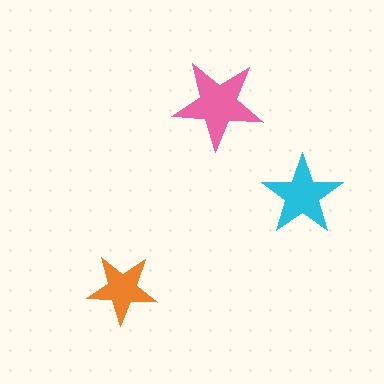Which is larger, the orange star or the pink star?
The pink one.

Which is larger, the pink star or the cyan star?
The pink one.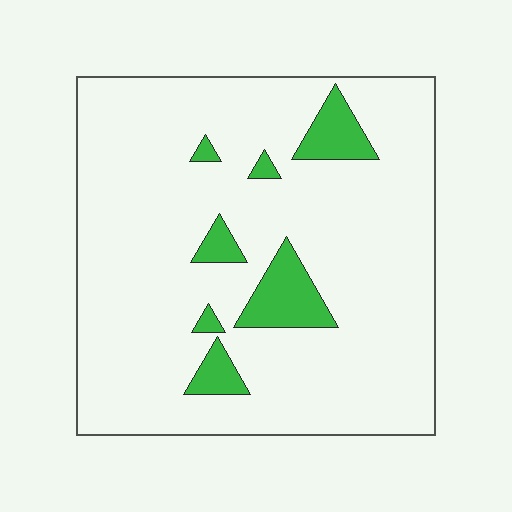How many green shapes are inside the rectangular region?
7.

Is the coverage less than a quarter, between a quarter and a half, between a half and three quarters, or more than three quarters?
Less than a quarter.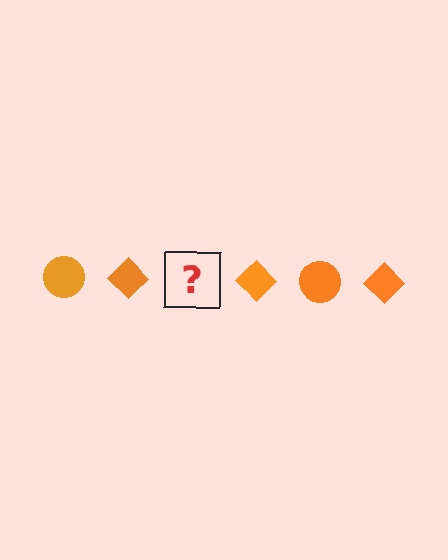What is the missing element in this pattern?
The missing element is an orange circle.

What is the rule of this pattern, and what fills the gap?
The rule is that the pattern cycles through circle, diamond shapes in orange. The gap should be filled with an orange circle.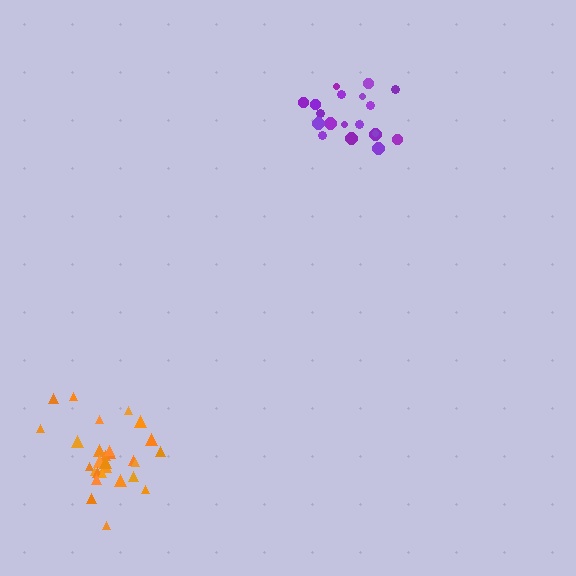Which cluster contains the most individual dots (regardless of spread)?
Orange (29).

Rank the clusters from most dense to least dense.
purple, orange.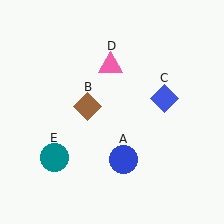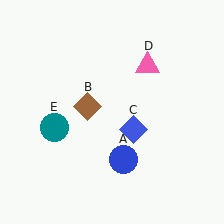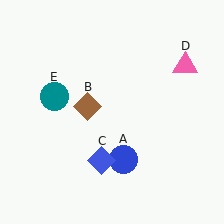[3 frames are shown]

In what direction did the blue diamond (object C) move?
The blue diamond (object C) moved down and to the left.